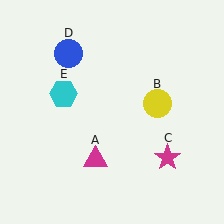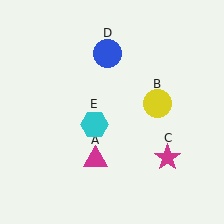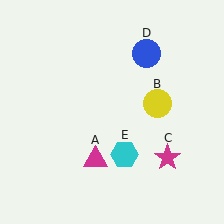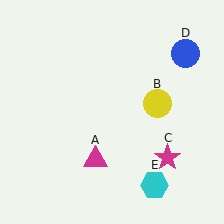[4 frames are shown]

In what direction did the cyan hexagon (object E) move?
The cyan hexagon (object E) moved down and to the right.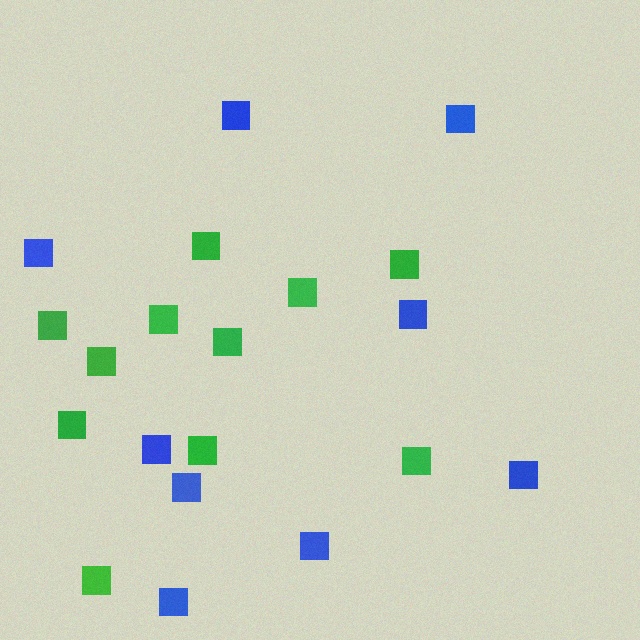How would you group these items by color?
There are 2 groups: one group of blue squares (9) and one group of green squares (11).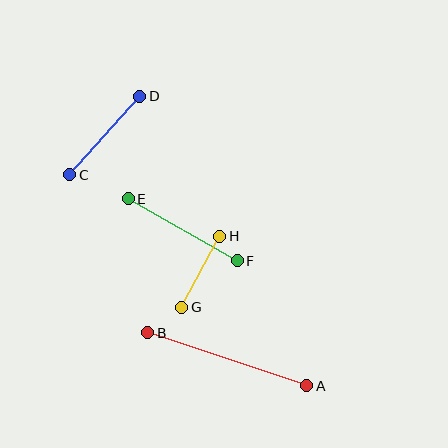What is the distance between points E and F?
The distance is approximately 126 pixels.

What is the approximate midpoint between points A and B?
The midpoint is at approximately (227, 359) pixels.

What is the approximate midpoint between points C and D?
The midpoint is at approximately (105, 136) pixels.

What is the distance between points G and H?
The distance is approximately 81 pixels.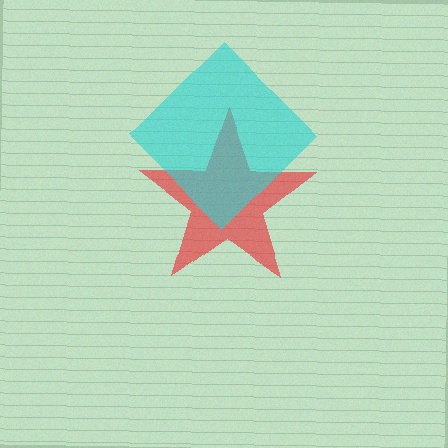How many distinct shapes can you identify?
There are 2 distinct shapes: a red star, a cyan diamond.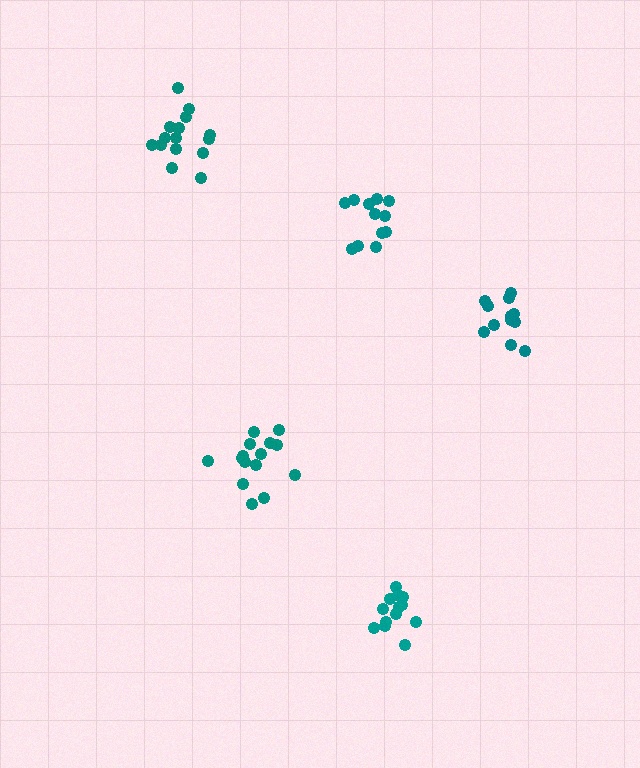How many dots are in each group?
Group 1: 15 dots, Group 2: 15 dots, Group 3: 12 dots, Group 4: 13 dots, Group 5: 12 dots (67 total).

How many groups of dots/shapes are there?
There are 5 groups.